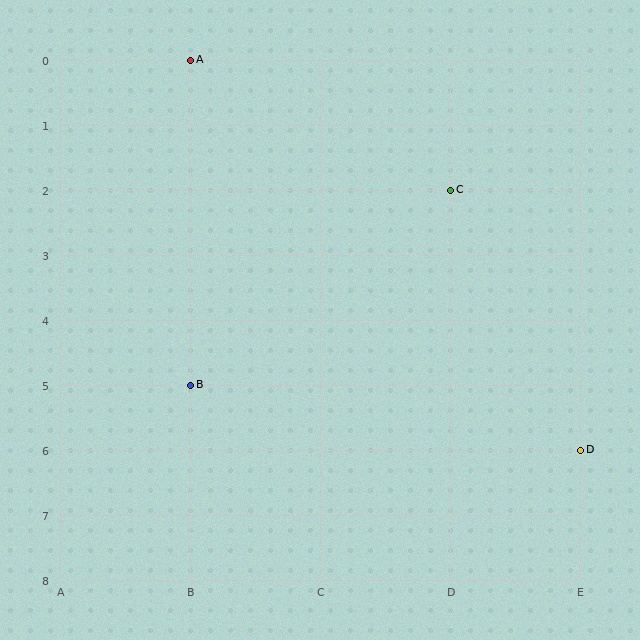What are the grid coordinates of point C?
Point C is at grid coordinates (D, 2).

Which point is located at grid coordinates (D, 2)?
Point C is at (D, 2).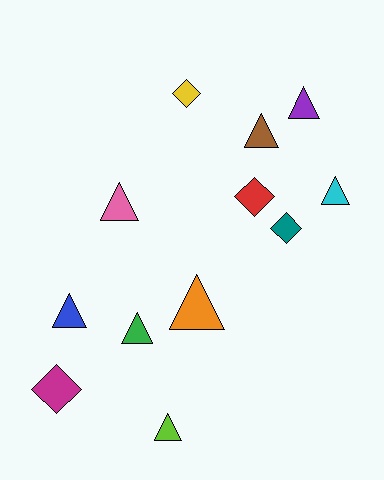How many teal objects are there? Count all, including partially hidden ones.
There is 1 teal object.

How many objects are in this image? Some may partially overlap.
There are 12 objects.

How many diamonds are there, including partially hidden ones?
There are 4 diamonds.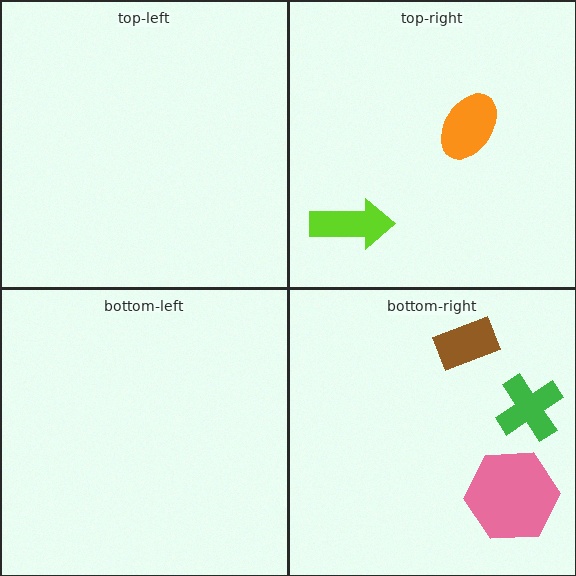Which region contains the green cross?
The bottom-right region.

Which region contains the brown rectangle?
The bottom-right region.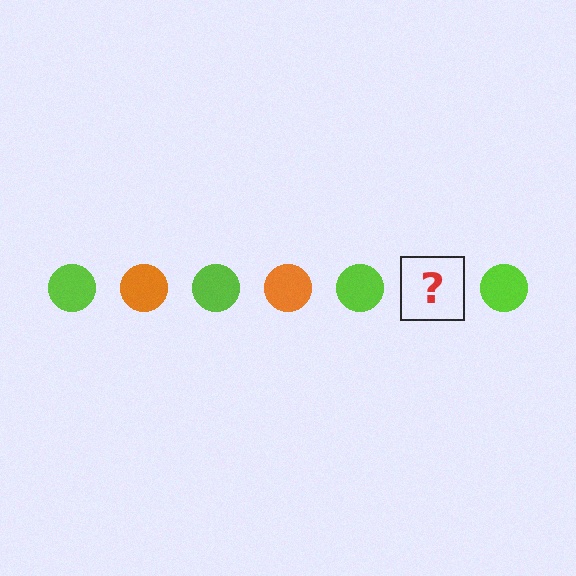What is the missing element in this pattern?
The missing element is an orange circle.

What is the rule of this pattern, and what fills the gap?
The rule is that the pattern cycles through lime, orange circles. The gap should be filled with an orange circle.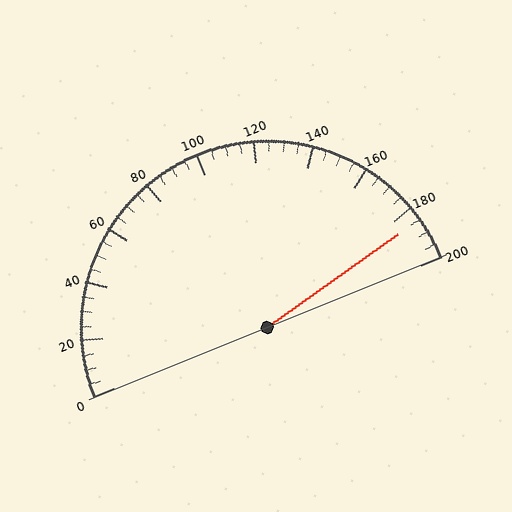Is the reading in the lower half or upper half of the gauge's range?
The reading is in the upper half of the range (0 to 200).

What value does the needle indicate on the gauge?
The needle indicates approximately 185.